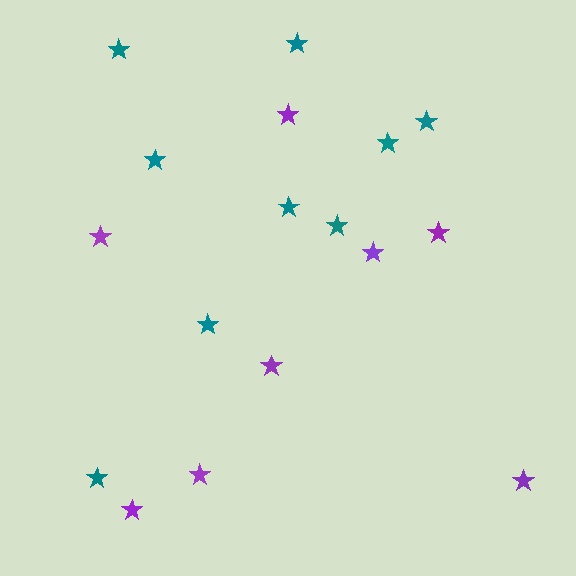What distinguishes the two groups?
There are 2 groups: one group of teal stars (9) and one group of purple stars (8).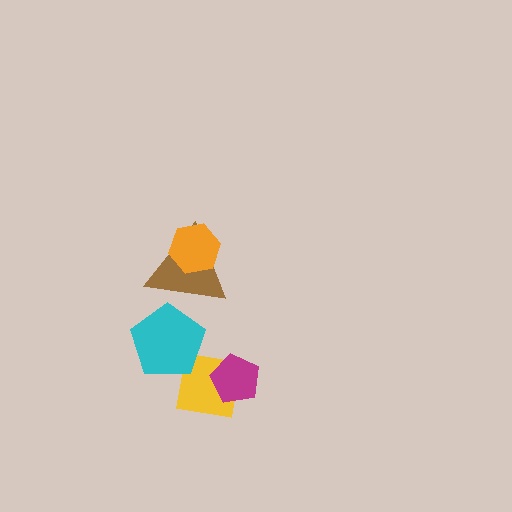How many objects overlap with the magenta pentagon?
1 object overlaps with the magenta pentagon.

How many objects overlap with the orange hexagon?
1 object overlaps with the orange hexagon.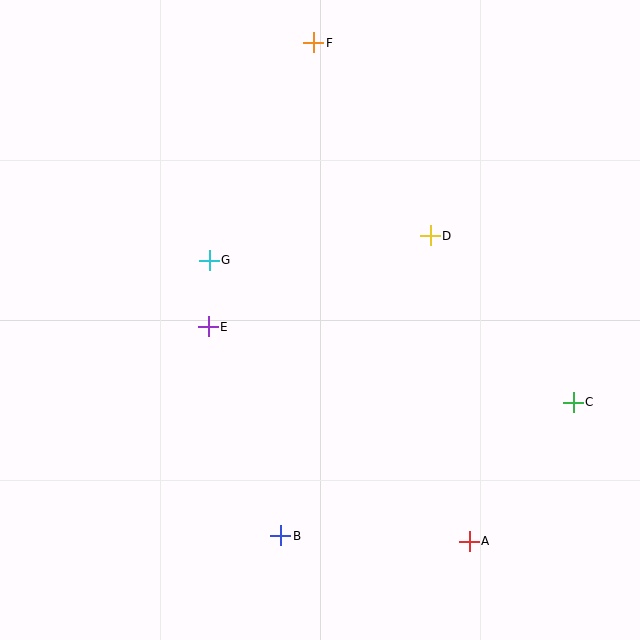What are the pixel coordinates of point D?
Point D is at (430, 236).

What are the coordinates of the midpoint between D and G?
The midpoint between D and G is at (320, 248).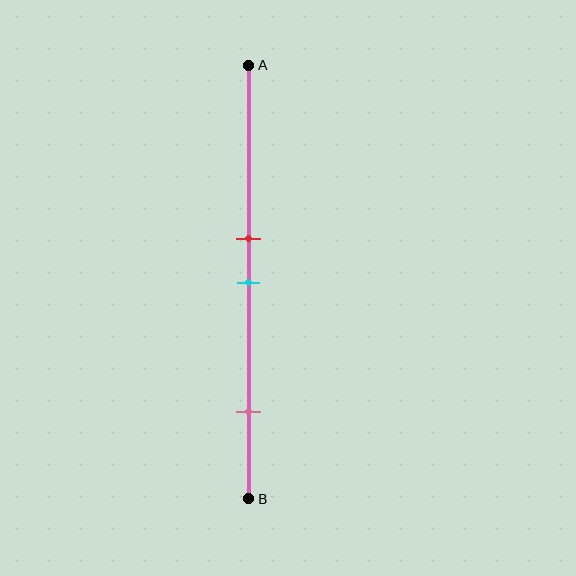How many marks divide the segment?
There are 3 marks dividing the segment.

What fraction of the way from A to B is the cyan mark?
The cyan mark is approximately 50% (0.5) of the way from A to B.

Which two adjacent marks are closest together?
The red and cyan marks are the closest adjacent pair.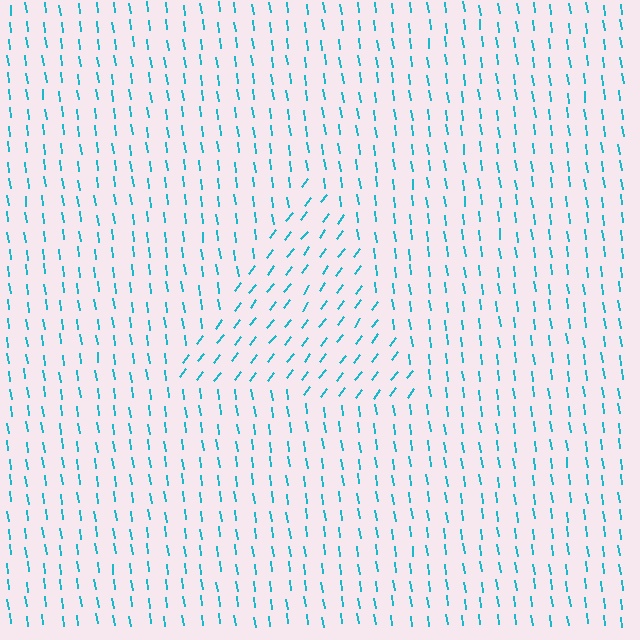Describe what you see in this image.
The image is filled with small cyan line segments. A triangle region in the image has lines oriented differently from the surrounding lines, creating a visible texture boundary.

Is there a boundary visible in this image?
Yes, there is a texture boundary formed by a change in line orientation.